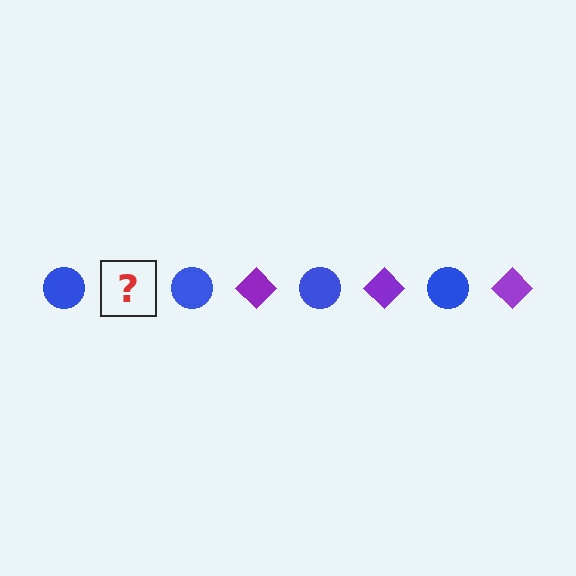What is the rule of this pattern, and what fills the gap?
The rule is that the pattern alternates between blue circle and purple diamond. The gap should be filled with a purple diamond.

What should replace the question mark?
The question mark should be replaced with a purple diamond.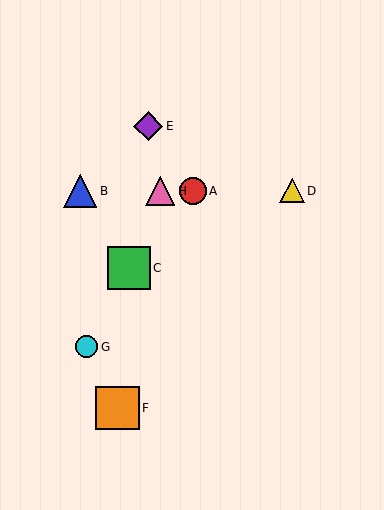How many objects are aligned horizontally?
4 objects (A, B, D, H) are aligned horizontally.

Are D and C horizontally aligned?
No, D is at y≈191 and C is at y≈268.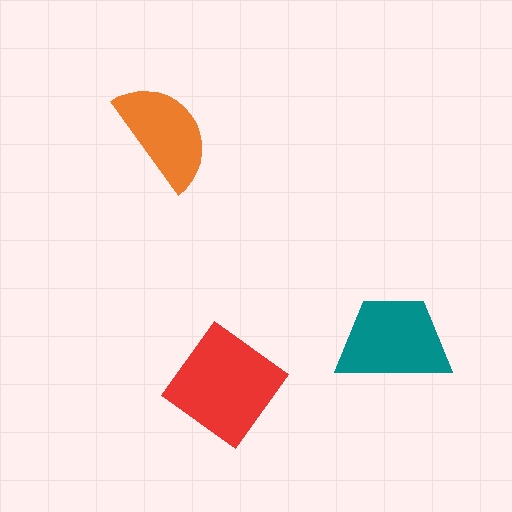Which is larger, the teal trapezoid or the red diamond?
The red diamond.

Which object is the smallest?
The orange semicircle.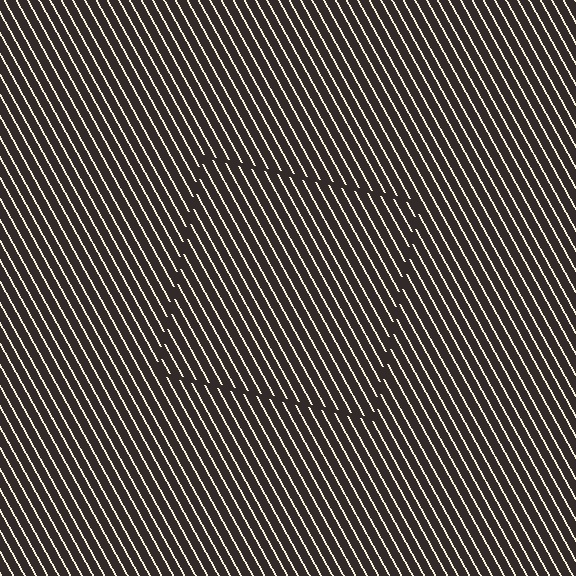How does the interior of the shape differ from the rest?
The interior of the shape contains the same grating, shifted by half a period — the contour is defined by the phase discontinuity where line-ends from the inner and outer gratings abut.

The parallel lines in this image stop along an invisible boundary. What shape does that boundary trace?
An illusory square. The interior of the shape contains the same grating, shifted by half a period — the contour is defined by the phase discontinuity where line-ends from the inner and outer gratings abut.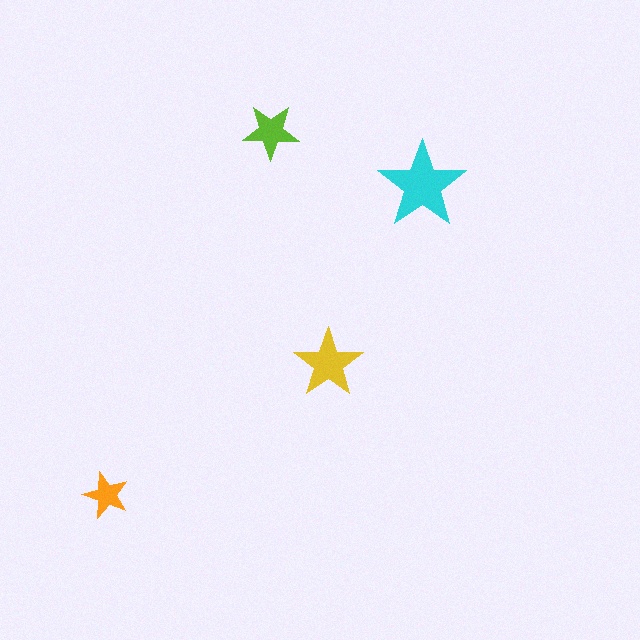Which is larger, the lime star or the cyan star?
The cyan one.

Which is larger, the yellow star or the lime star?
The yellow one.